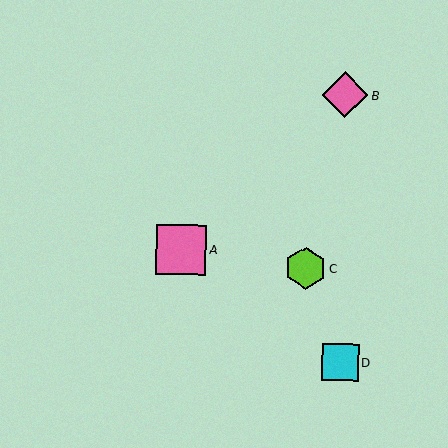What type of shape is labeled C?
Shape C is a lime hexagon.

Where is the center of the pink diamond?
The center of the pink diamond is at (345, 95).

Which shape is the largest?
The pink square (labeled A) is the largest.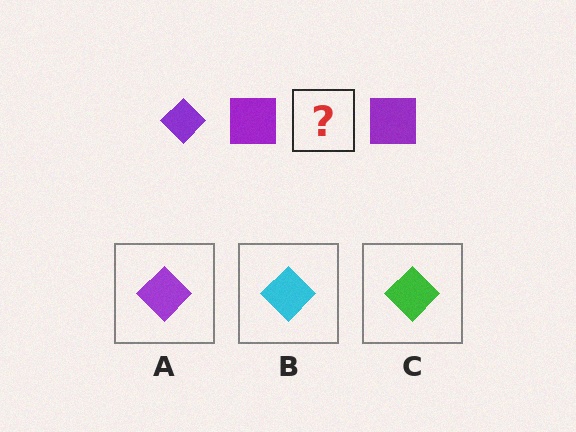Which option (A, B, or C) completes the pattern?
A.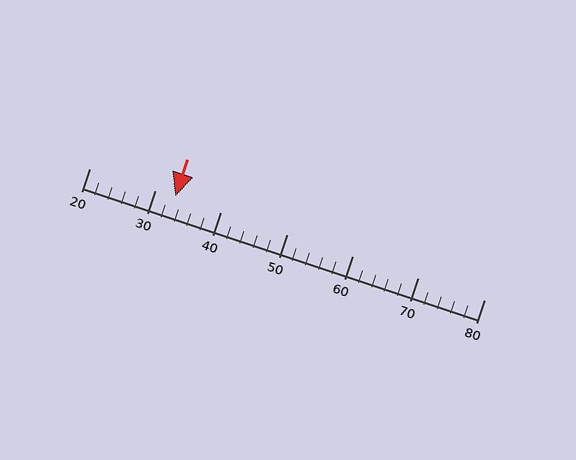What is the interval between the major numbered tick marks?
The major tick marks are spaced 10 units apart.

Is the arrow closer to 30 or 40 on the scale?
The arrow is closer to 30.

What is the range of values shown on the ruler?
The ruler shows values from 20 to 80.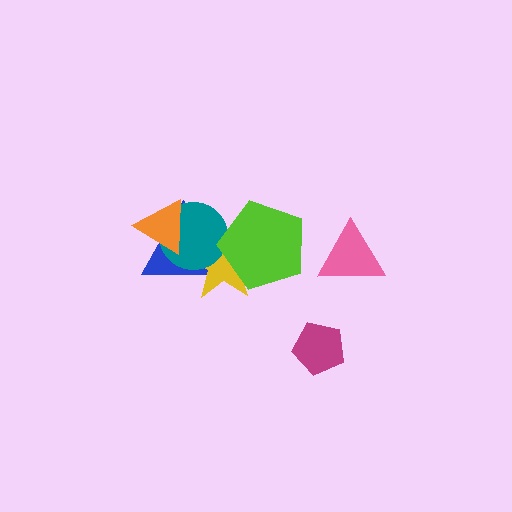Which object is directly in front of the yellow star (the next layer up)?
The teal circle is directly in front of the yellow star.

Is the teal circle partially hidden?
Yes, it is partially covered by another shape.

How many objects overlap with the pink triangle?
0 objects overlap with the pink triangle.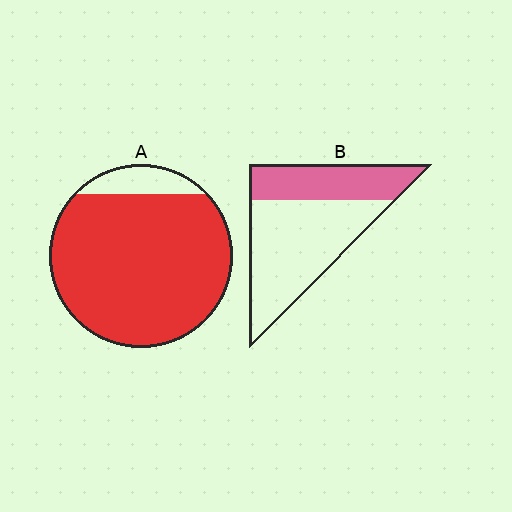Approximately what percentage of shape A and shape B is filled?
A is approximately 90% and B is approximately 35%.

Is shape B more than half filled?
No.